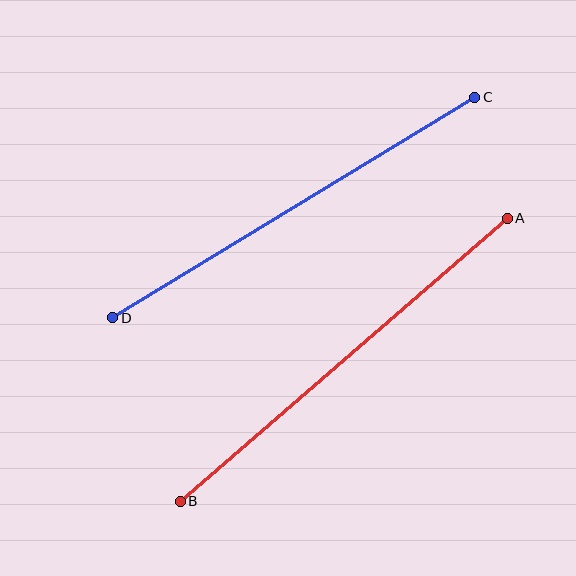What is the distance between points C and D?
The distance is approximately 424 pixels.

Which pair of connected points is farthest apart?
Points A and B are farthest apart.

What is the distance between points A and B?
The distance is approximately 432 pixels.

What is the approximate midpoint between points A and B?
The midpoint is at approximately (344, 360) pixels.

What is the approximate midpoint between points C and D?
The midpoint is at approximately (294, 208) pixels.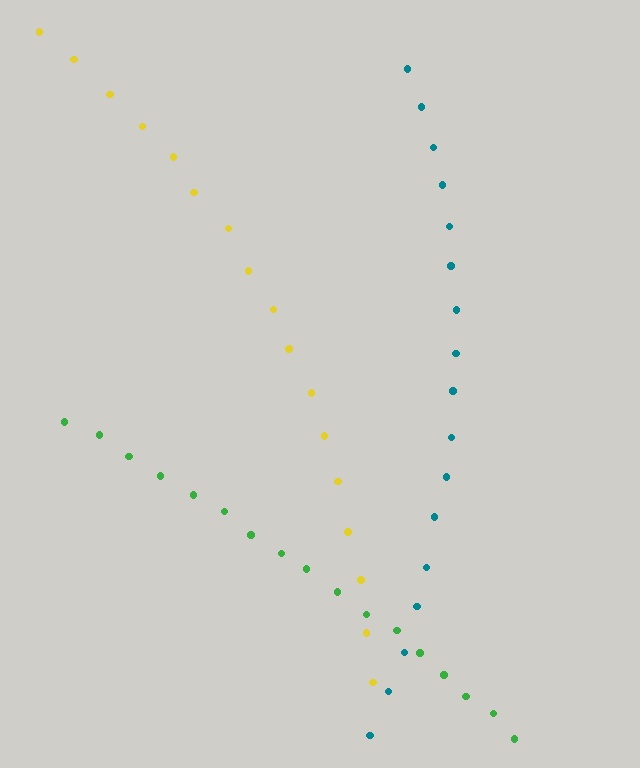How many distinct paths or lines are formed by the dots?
There are 3 distinct paths.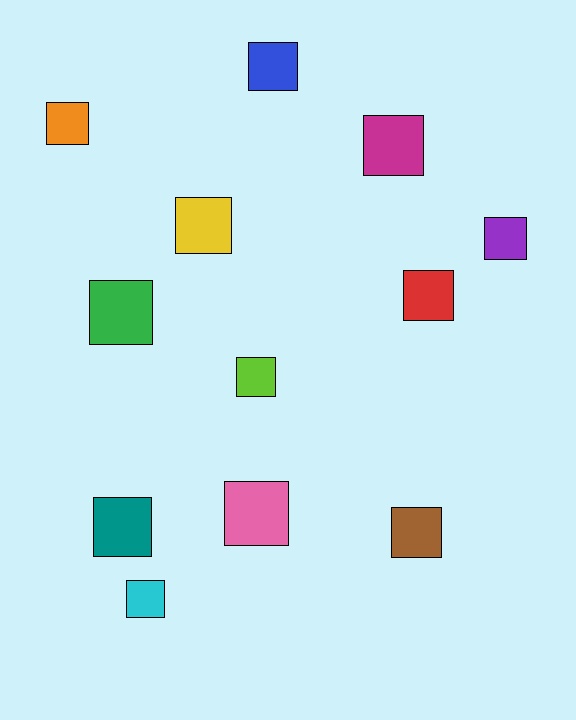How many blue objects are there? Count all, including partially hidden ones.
There is 1 blue object.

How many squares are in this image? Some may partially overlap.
There are 12 squares.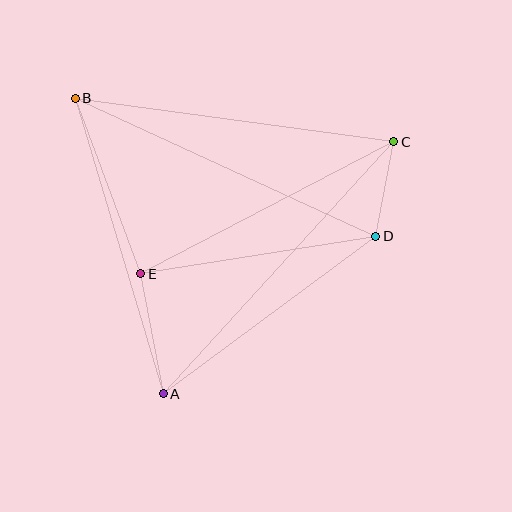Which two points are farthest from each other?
Points A and C are farthest from each other.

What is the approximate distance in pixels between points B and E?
The distance between B and E is approximately 187 pixels.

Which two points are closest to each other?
Points C and D are closest to each other.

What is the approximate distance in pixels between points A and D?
The distance between A and D is approximately 265 pixels.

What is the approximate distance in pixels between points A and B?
The distance between A and B is approximately 308 pixels.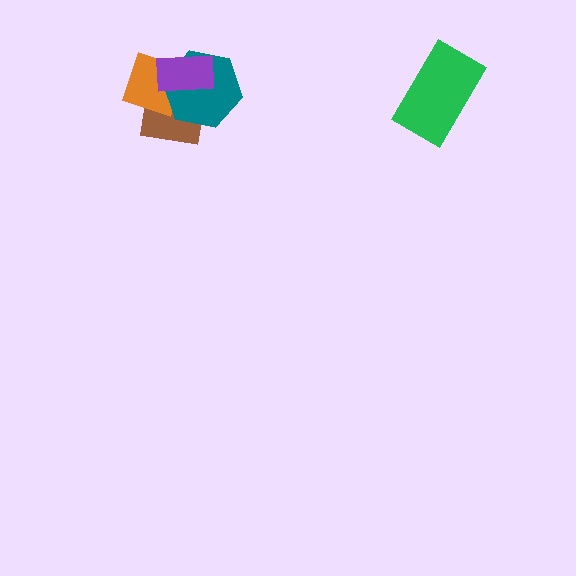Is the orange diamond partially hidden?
Yes, it is partially covered by another shape.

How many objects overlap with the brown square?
3 objects overlap with the brown square.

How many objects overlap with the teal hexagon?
3 objects overlap with the teal hexagon.